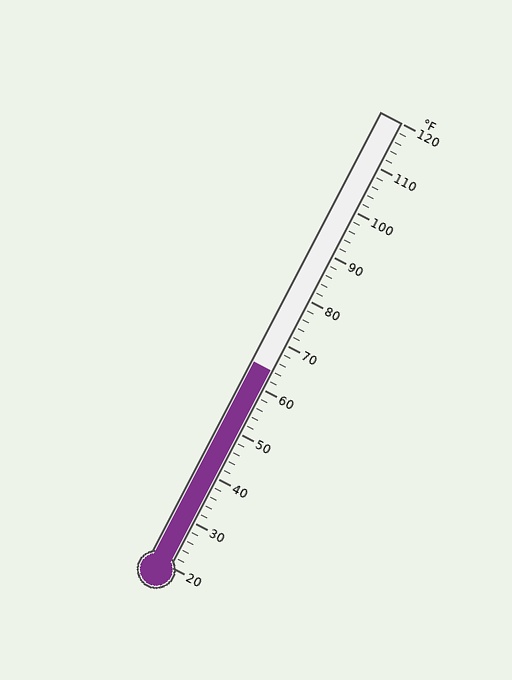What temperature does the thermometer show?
The thermometer shows approximately 64°F.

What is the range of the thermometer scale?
The thermometer scale ranges from 20°F to 120°F.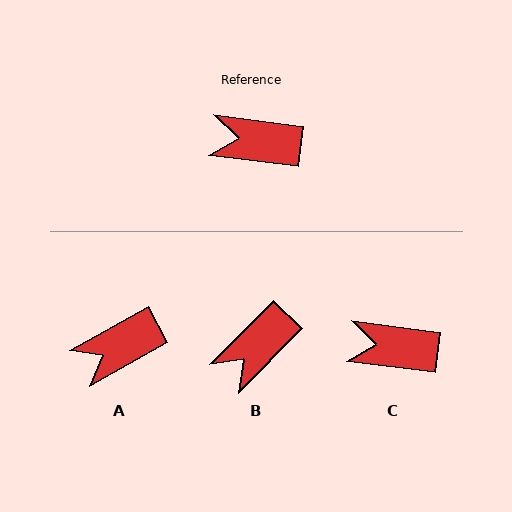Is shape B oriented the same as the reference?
No, it is off by about 53 degrees.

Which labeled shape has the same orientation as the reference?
C.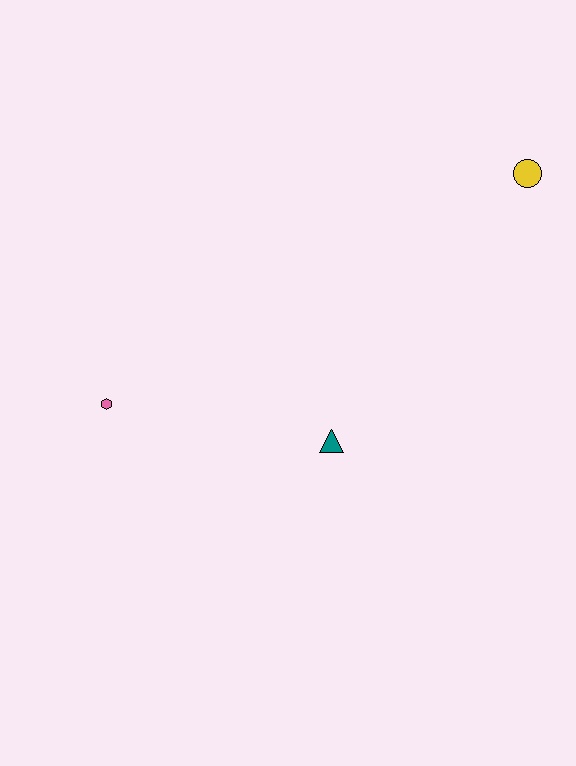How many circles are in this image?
There is 1 circle.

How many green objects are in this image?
There are no green objects.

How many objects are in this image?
There are 3 objects.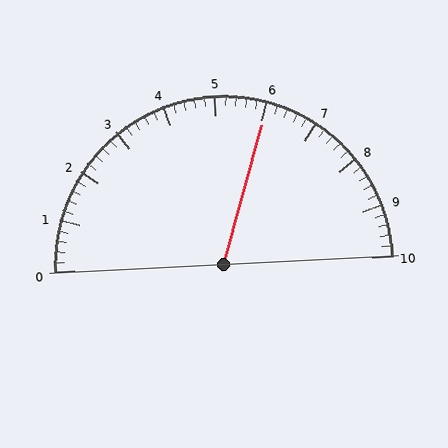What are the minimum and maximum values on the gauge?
The gauge ranges from 0 to 10.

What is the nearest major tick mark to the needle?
The nearest major tick mark is 6.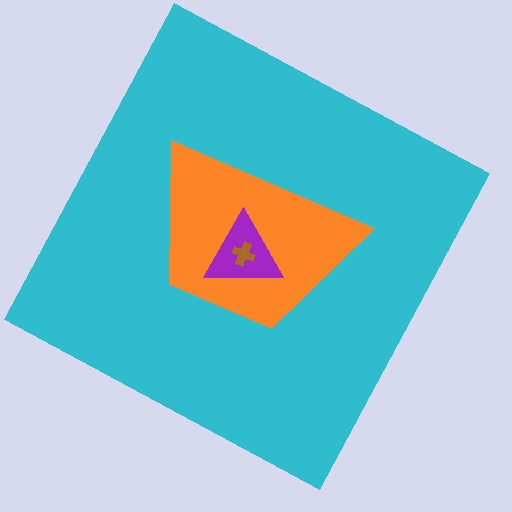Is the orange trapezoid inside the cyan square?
Yes.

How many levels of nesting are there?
4.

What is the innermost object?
The brown cross.